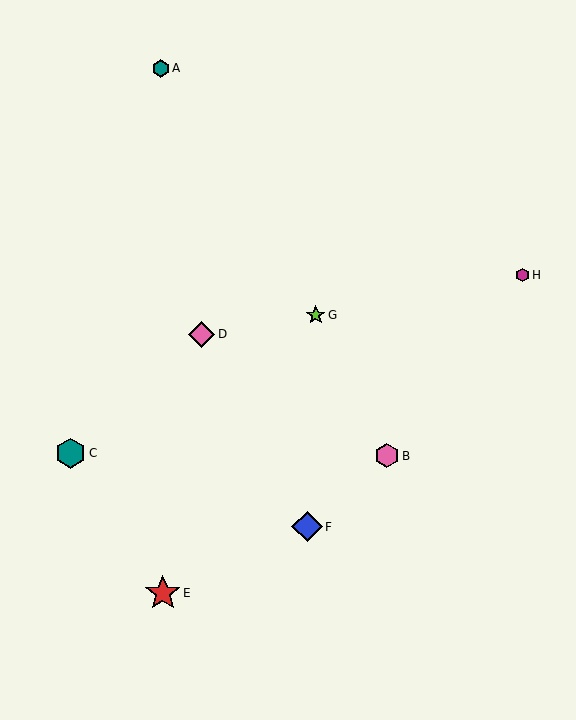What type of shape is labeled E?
Shape E is a red star.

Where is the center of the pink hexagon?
The center of the pink hexagon is at (387, 456).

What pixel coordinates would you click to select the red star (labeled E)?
Click at (163, 593) to select the red star E.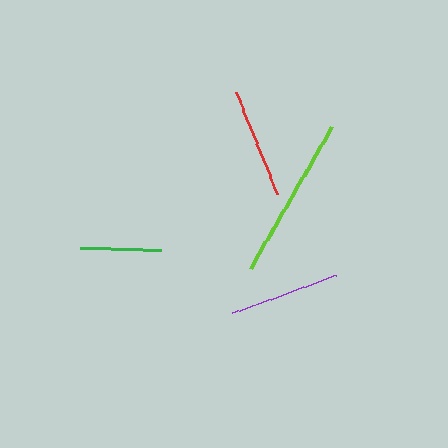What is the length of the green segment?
The green segment is approximately 81 pixels long.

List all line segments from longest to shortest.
From longest to shortest: lime, purple, red, green.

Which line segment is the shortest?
The green line is the shortest at approximately 81 pixels.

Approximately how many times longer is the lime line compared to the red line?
The lime line is approximately 1.5 times the length of the red line.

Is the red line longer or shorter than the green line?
The red line is longer than the green line.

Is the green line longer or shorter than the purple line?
The purple line is longer than the green line.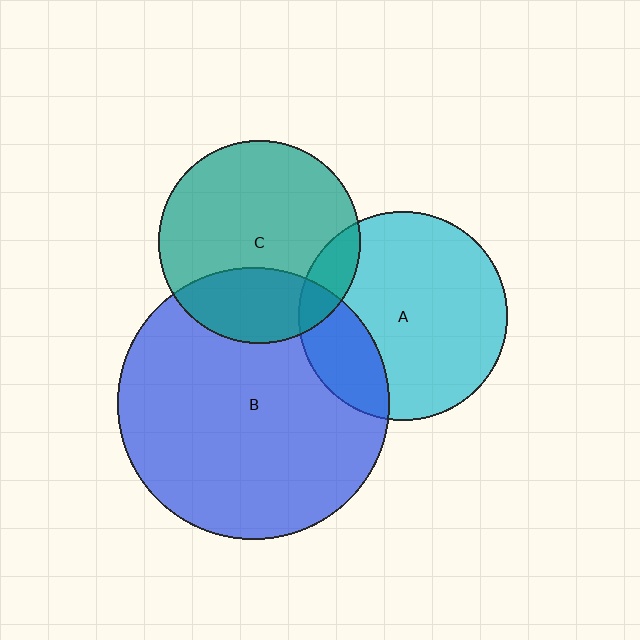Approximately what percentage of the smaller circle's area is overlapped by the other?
Approximately 30%.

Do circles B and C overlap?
Yes.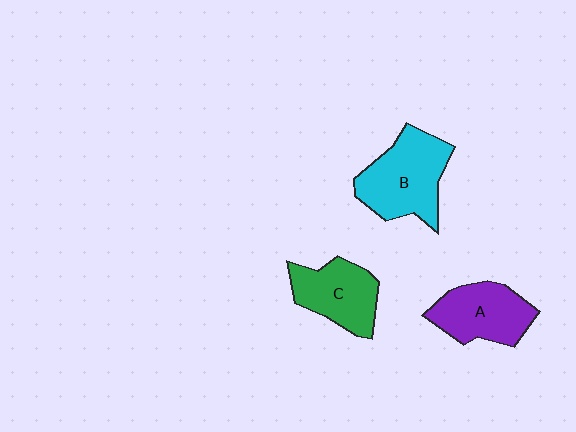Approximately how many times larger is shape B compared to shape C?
Approximately 1.3 times.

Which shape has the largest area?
Shape B (cyan).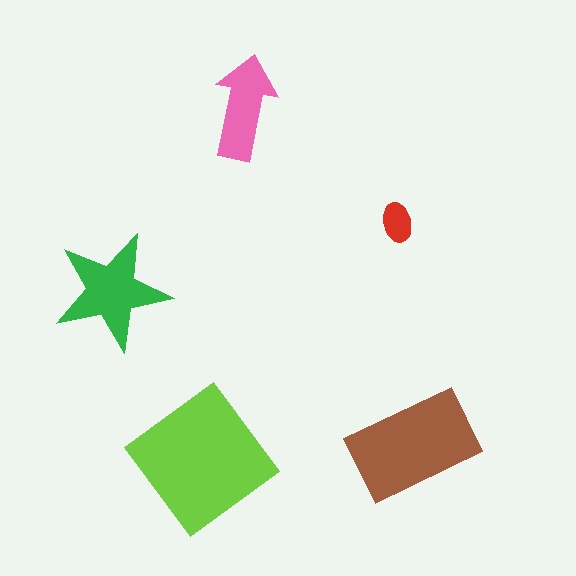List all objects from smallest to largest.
The red ellipse, the pink arrow, the green star, the brown rectangle, the lime diamond.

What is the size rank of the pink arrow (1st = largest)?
4th.